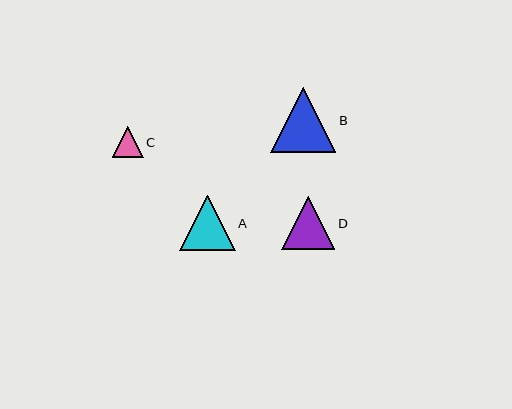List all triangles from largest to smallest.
From largest to smallest: B, A, D, C.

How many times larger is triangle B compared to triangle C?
Triangle B is approximately 2.1 times the size of triangle C.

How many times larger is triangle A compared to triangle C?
Triangle A is approximately 1.8 times the size of triangle C.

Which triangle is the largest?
Triangle B is the largest with a size of approximately 65 pixels.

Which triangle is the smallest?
Triangle C is the smallest with a size of approximately 31 pixels.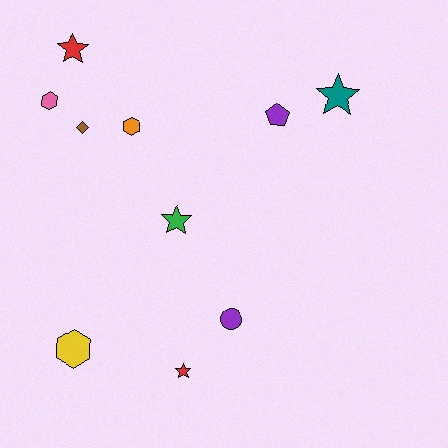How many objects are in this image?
There are 10 objects.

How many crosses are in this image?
There are no crosses.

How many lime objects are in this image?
There are no lime objects.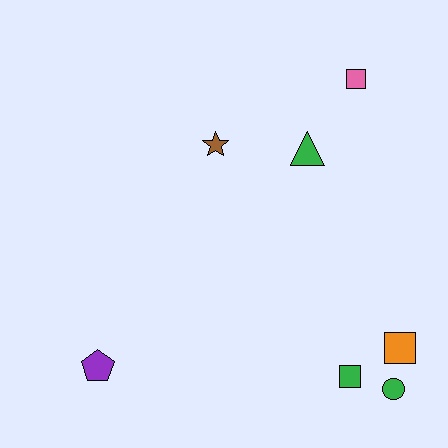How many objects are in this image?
There are 7 objects.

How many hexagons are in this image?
There are no hexagons.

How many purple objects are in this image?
There is 1 purple object.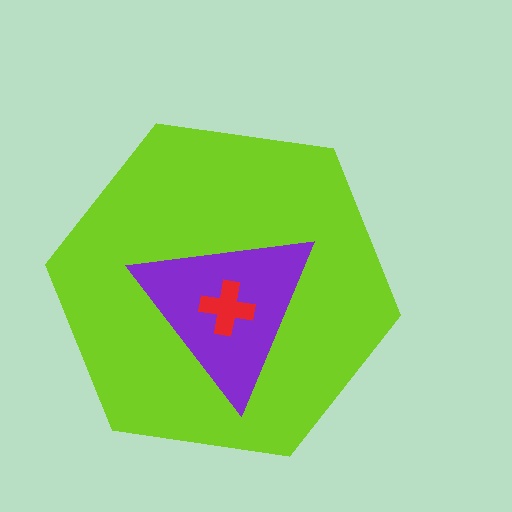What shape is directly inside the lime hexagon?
The purple triangle.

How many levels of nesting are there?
3.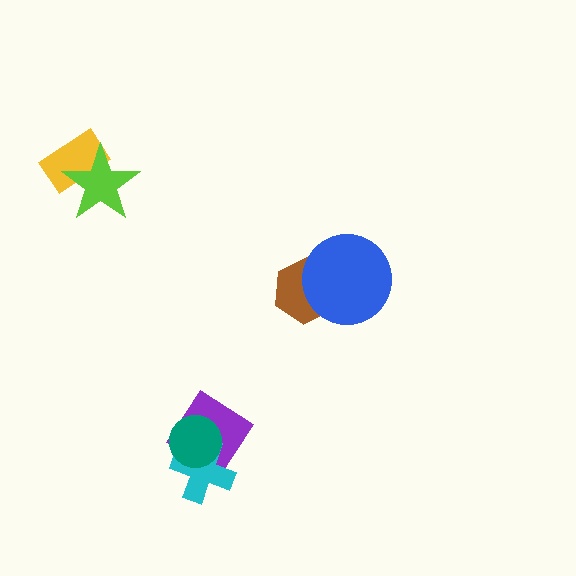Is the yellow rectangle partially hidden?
Yes, it is partially covered by another shape.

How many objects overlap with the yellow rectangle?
1 object overlaps with the yellow rectangle.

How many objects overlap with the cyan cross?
2 objects overlap with the cyan cross.